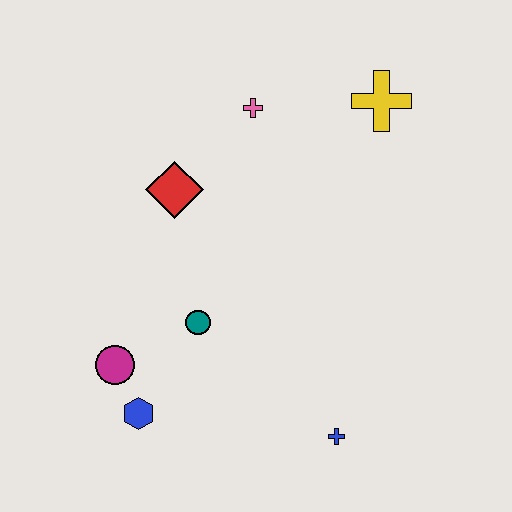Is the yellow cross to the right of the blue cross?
Yes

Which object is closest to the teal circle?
The magenta circle is closest to the teal circle.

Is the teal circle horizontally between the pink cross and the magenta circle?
Yes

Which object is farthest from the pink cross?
The blue cross is farthest from the pink cross.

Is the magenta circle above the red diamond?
No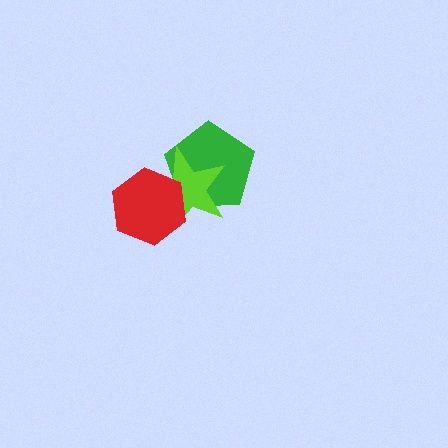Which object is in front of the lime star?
The red hexagon is in front of the lime star.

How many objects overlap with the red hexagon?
2 objects overlap with the red hexagon.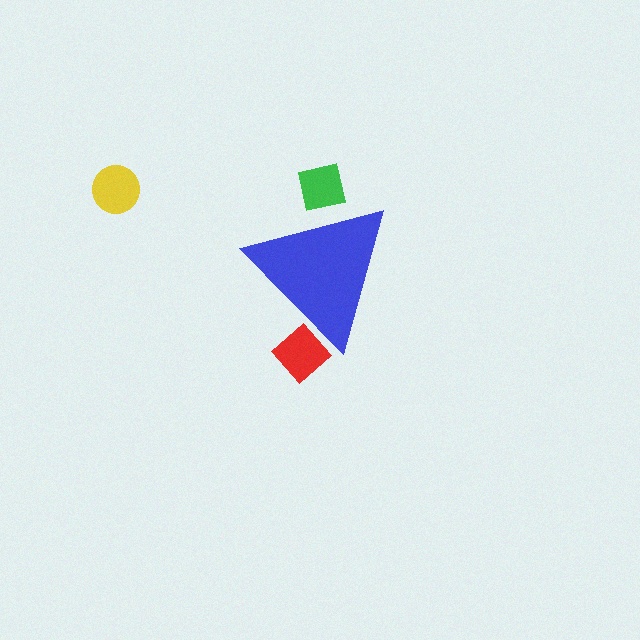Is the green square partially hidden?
Yes, the green square is partially hidden behind the blue triangle.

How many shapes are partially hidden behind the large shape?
2 shapes are partially hidden.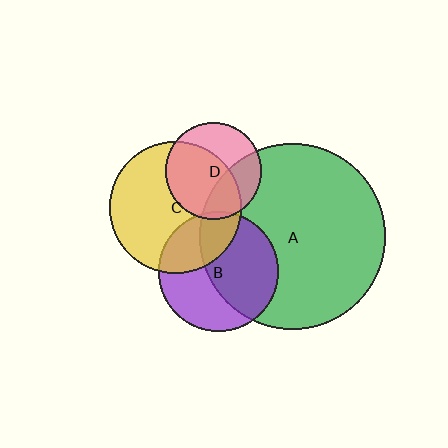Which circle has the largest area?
Circle A (green).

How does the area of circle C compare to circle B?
Approximately 1.2 times.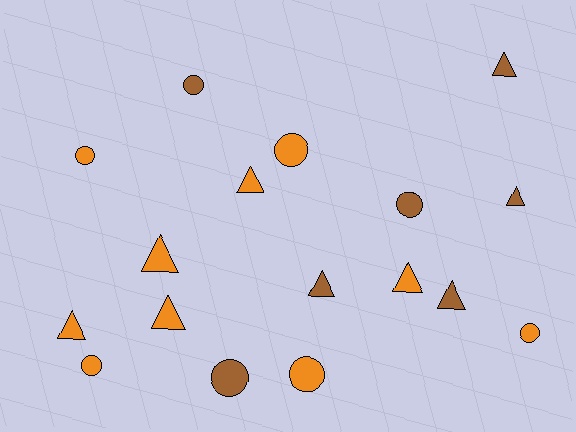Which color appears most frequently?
Orange, with 10 objects.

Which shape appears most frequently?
Triangle, with 9 objects.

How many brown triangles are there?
There are 4 brown triangles.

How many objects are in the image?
There are 17 objects.